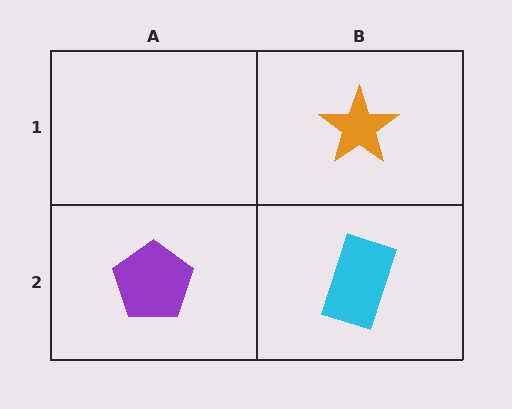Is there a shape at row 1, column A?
No, that cell is empty.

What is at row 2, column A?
A purple pentagon.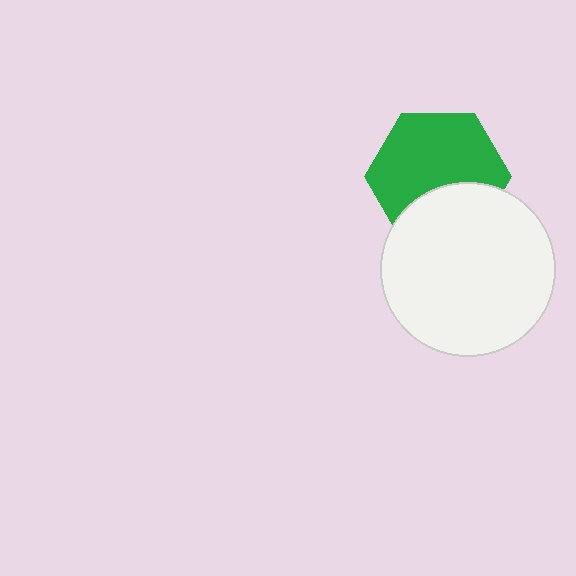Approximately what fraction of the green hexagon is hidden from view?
Roughly 34% of the green hexagon is hidden behind the white circle.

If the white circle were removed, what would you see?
You would see the complete green hexagon.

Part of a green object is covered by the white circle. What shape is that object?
It is a hexagon.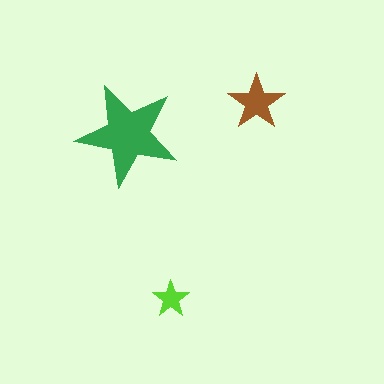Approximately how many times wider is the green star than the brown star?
About 2 times wider.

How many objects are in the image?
There are 3 objects in the image.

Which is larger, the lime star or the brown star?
The brown one.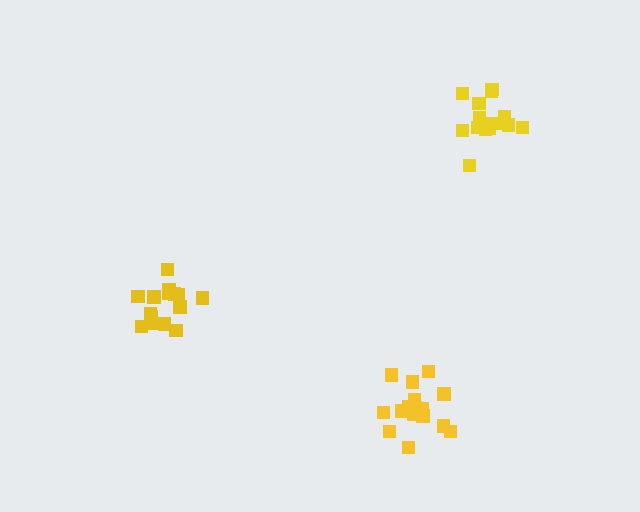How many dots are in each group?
Group 1: 16 dots, Group 2: 18 dots, Group 3: 15 dots (49 total).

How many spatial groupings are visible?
There are 3 spatial groupings.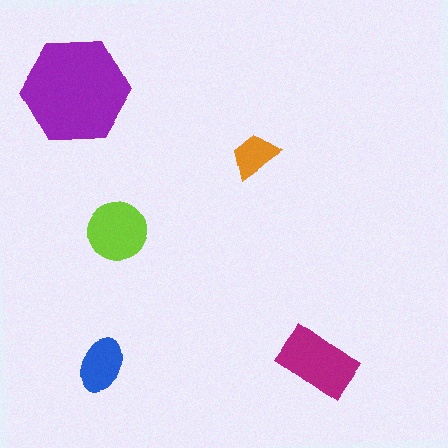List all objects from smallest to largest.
The orange trapezoid, the blue ellipse, the lime circle, the magenta rectangle, the purple hexagon.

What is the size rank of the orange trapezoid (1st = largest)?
5th.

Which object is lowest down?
The magenta rectangle is bottommost.